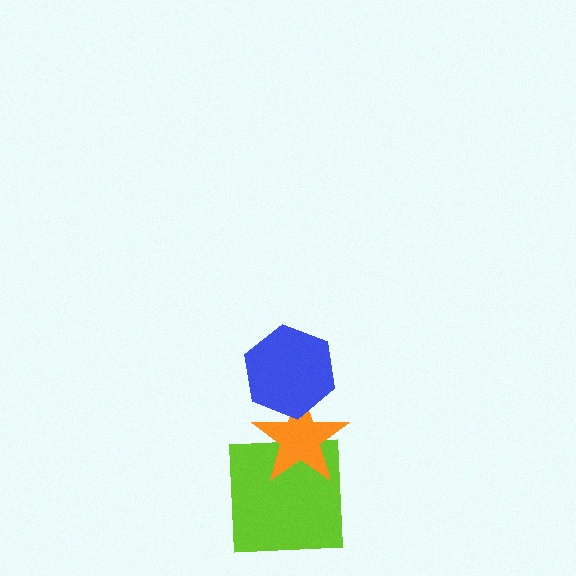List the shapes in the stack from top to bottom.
From top to bottom: the blue hexagon, the orange star, the lime square.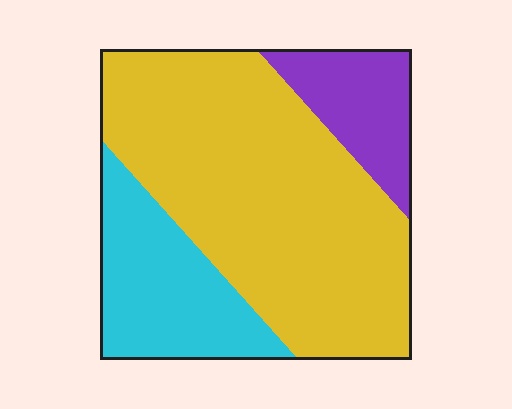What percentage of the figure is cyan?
Cyan covers 23% of the figure.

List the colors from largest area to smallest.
From largest to smallest: yellow, cyan, purple.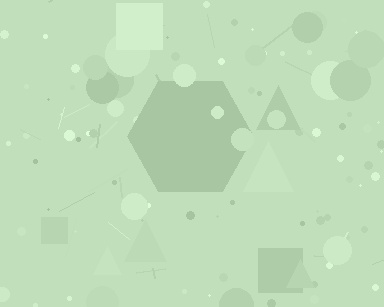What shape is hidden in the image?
A hexagon is hidden in the image.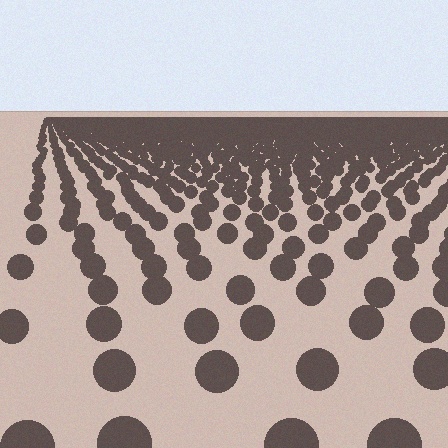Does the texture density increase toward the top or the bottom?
Density increases toward the top.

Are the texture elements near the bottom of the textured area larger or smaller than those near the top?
Larger. Near the bottom, elements are closer to the viewer and appear at a bigger on-screen size.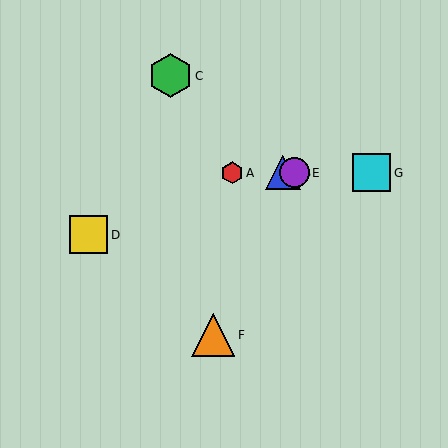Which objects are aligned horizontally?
Objects A, B, E, G are aligned horizontally.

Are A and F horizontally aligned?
No, A is at y≈173 and F is at y≈335.